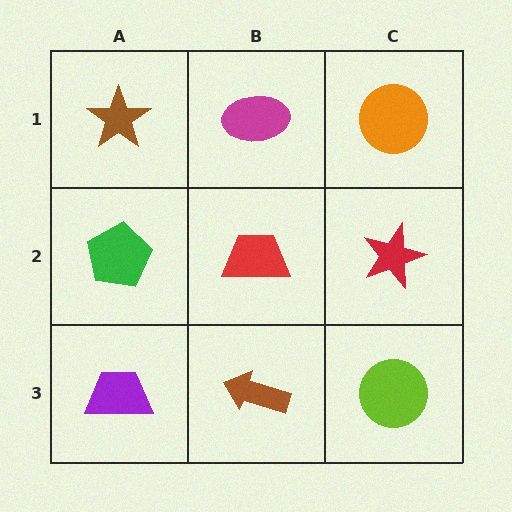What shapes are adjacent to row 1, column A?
A green pentagon (row 2, column A), a magenta ellipse (row 1, column B).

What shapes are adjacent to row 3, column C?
A red star (row 2, column C), a brown arrow (row 3, column B).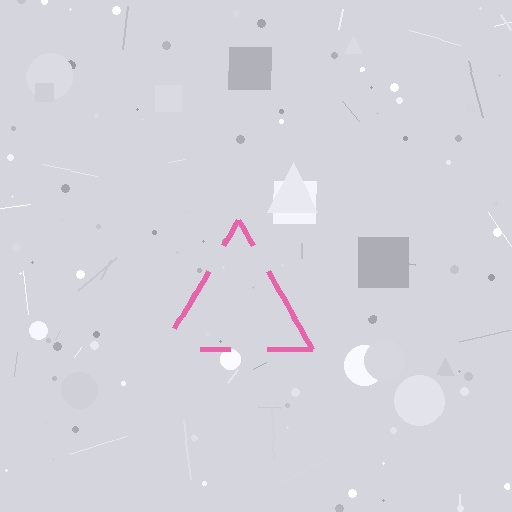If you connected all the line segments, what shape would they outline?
They would outline a triangle.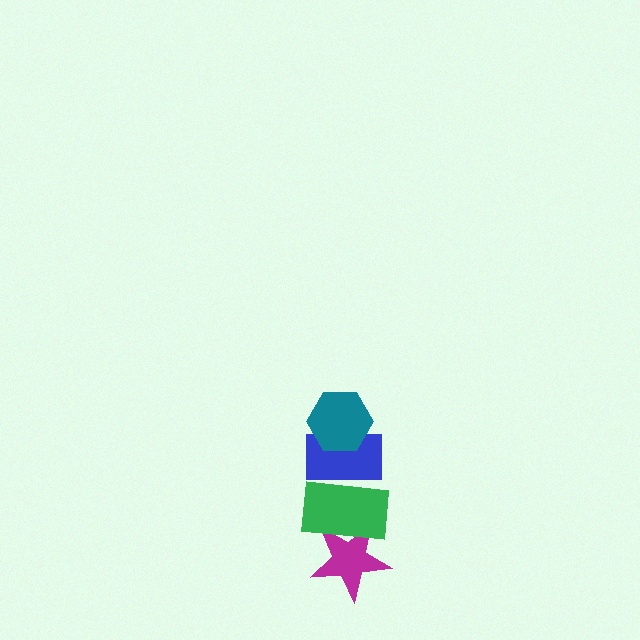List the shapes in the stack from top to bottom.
From top to bottom: the teal hexagon, the blue rectangle, the green rectangle, the magenta star.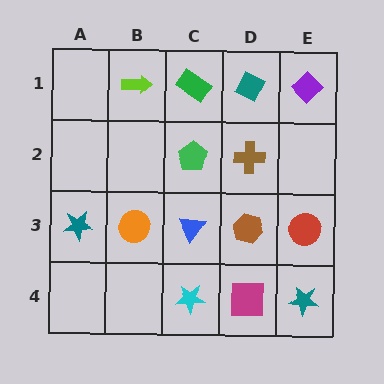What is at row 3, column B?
An orange circle.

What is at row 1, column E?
A purple diamond.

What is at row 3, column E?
A red circle.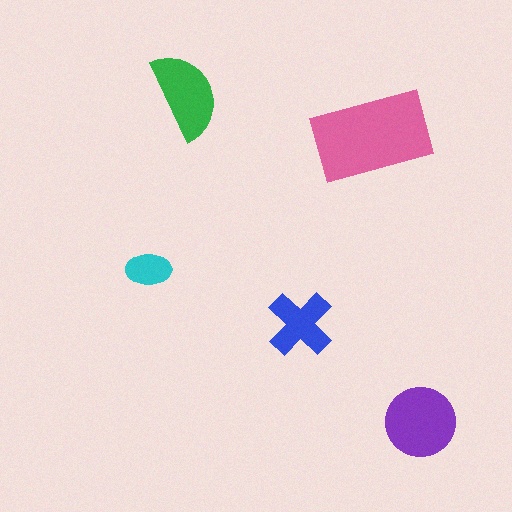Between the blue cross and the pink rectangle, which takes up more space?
The pink rectangle.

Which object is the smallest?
The cyan ellipse.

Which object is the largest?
The pink rectangle.